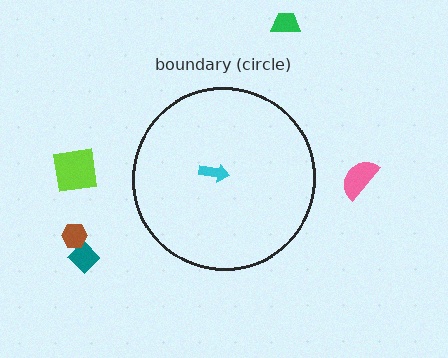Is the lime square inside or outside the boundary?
Outside.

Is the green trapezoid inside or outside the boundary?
Outside.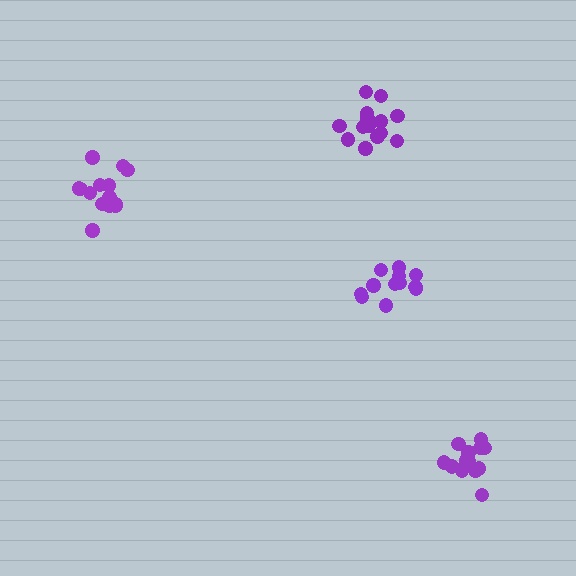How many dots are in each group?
Group 1: 15 dots, Group 2: 15 dots, Group 3: 14 dots, Group 4: 12 dots (56 total).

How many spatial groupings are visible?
There are 4 spatial groupings.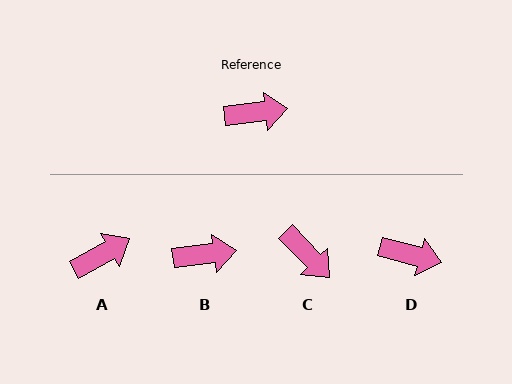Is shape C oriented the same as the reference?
No, it is off by about 54 degrees.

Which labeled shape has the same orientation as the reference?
B.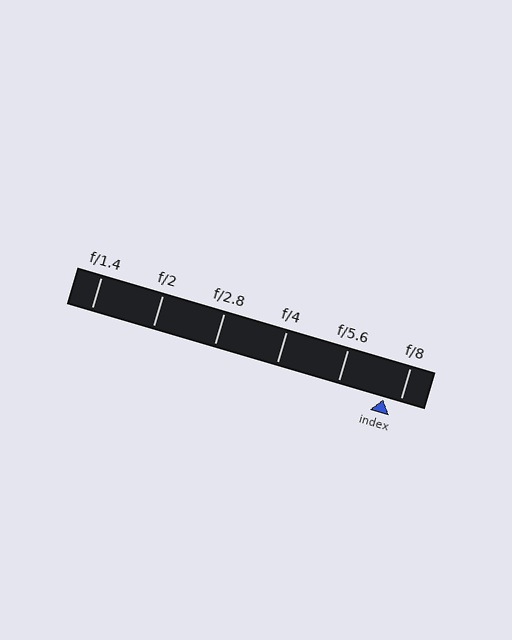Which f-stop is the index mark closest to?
The index mark is closest to f/8.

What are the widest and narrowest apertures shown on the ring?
The widest aperture shown is f/1.4 and the narrowest is f/8.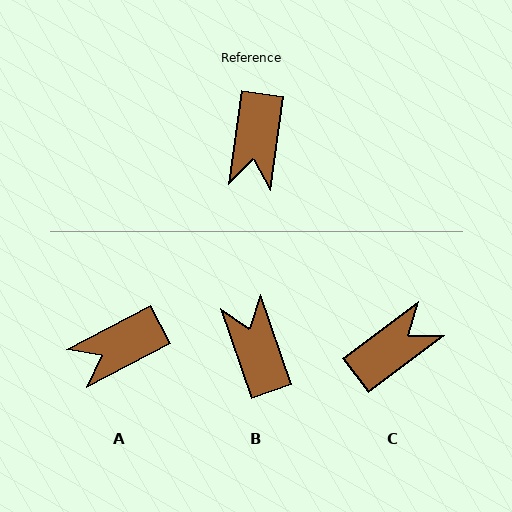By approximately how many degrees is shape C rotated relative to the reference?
Approximately 135 degrees counter-clockwise.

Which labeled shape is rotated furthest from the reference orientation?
B, about 152 degrees away.